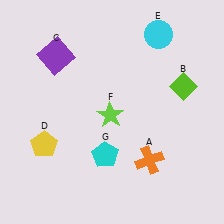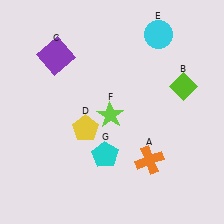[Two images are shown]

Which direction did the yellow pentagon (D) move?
The yellow pentagon (D) moved right.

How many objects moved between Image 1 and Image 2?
1 object moved between the two images.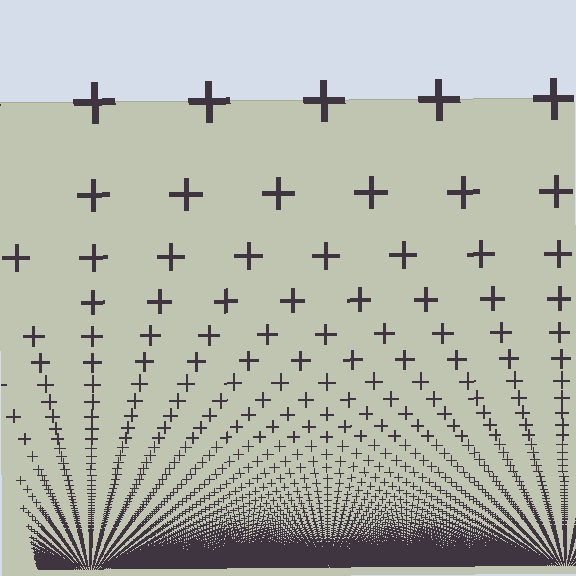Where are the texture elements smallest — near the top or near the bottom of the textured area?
Near the bottom.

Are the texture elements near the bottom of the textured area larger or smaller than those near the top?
Smaller. The gradient is inverted — elements near the bottom are smaller and denser.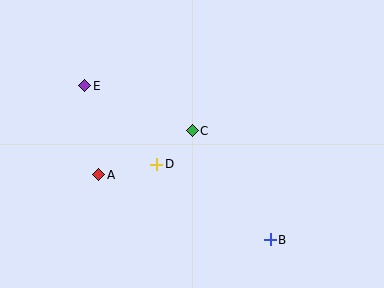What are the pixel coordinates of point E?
Point E is at (85, 86).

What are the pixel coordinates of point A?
Point A is at (99, 175).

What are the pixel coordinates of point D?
Point D is at (157, 164).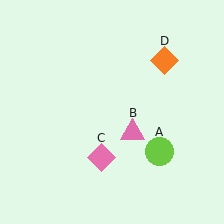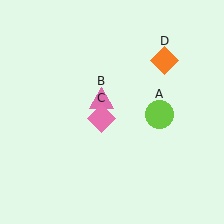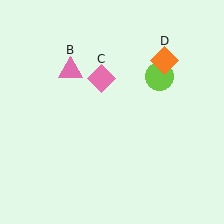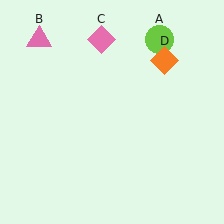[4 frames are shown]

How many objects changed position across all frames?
3 objects changed position: lime circle (object A), pink triangle (object B), pink diamond (object C).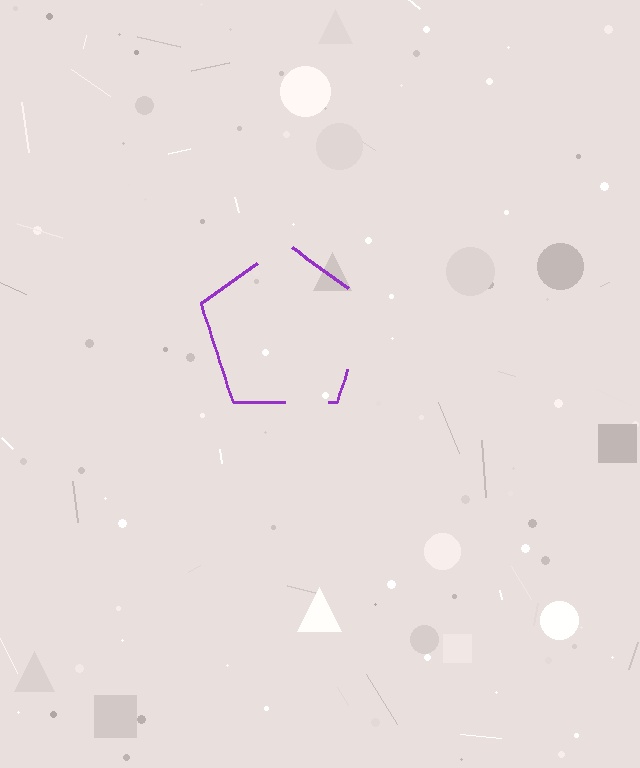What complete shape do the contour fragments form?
The contour fragments form a pentagon.